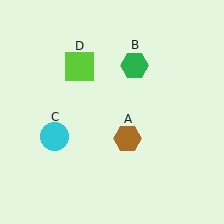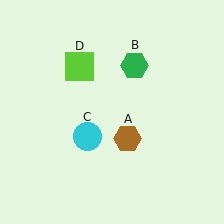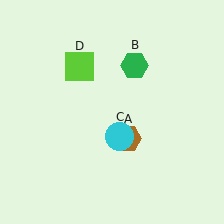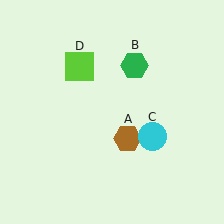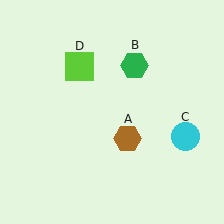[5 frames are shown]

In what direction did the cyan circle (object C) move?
The cyan circle (object C) moved right.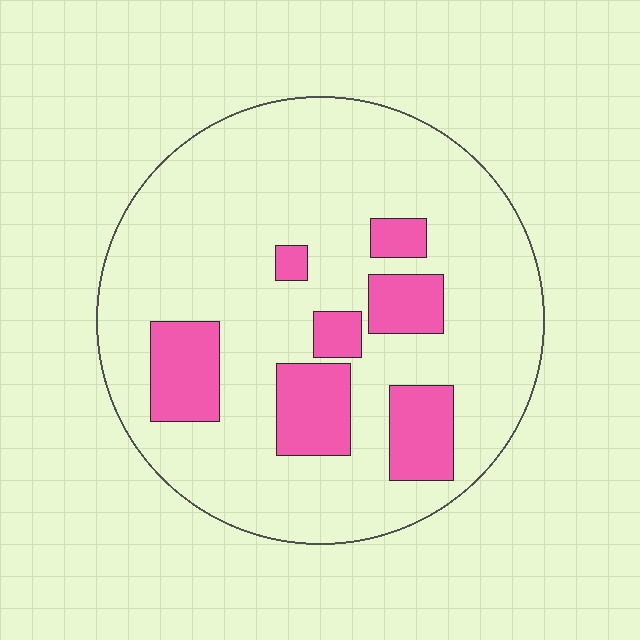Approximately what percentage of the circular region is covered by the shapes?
Approximately 20%.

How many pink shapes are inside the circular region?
7.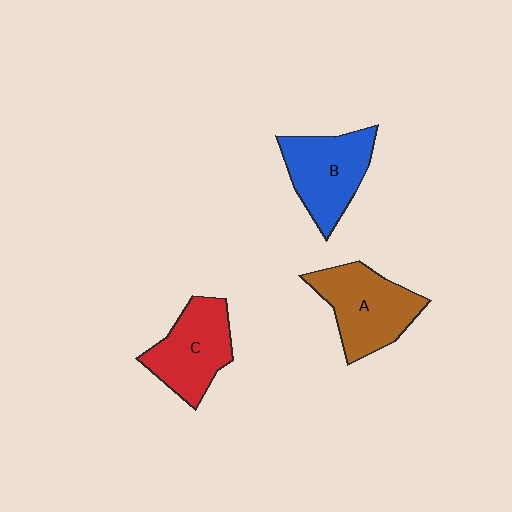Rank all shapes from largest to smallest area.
From largest to smallest: A (brown), B (blue), C (red).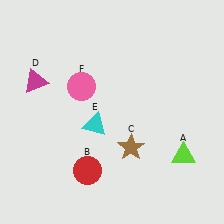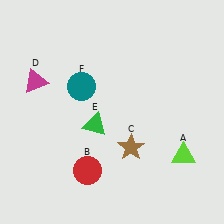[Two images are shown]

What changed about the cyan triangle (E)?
In Image 1, E is cyan. In Image 2, it changed to green.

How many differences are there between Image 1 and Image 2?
There are 2 differences between the two images.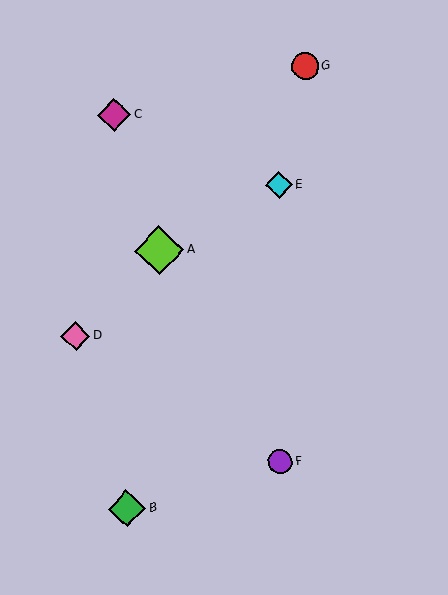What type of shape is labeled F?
Shape F is a purple circle.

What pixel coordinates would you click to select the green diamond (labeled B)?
Click at (127, 509) to select the green diamond B.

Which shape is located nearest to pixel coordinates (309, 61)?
The red circle (labeled G) at (305, 66) is nearest to that location.